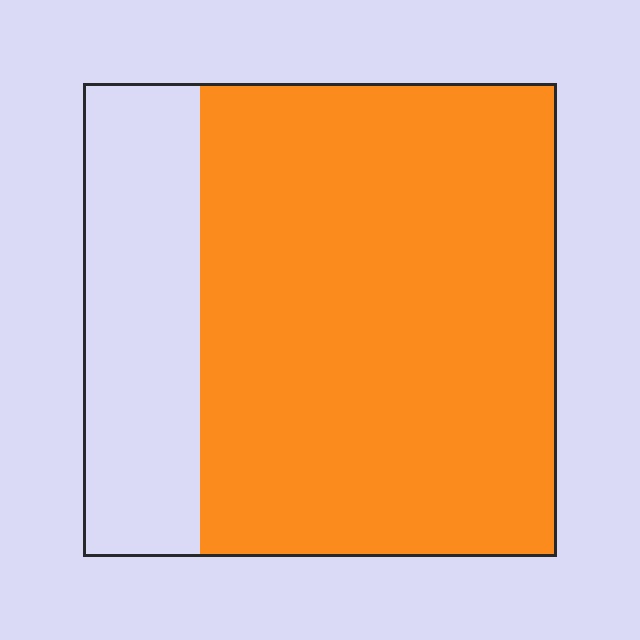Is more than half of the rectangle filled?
Yes.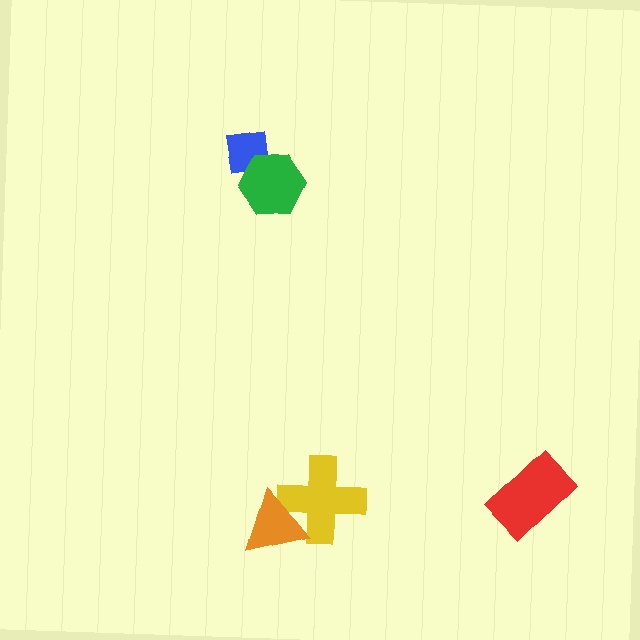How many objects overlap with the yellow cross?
1 object overlaps with the yellow cross.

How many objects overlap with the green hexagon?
1 object overlaps with the green hexagon.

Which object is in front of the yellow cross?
The orange triangle is in front of the yellow cross.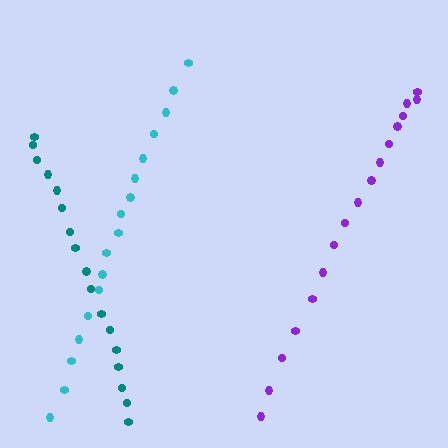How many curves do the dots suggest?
There are 3 distinct paths.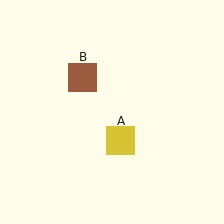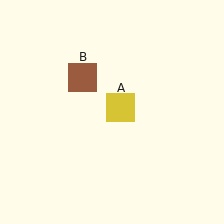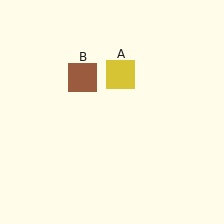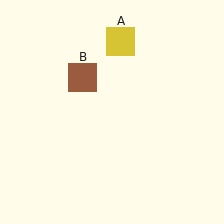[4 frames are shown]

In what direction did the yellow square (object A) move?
The yellow square (object A) moved up.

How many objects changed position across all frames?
1 object changed position: yellow square (object A).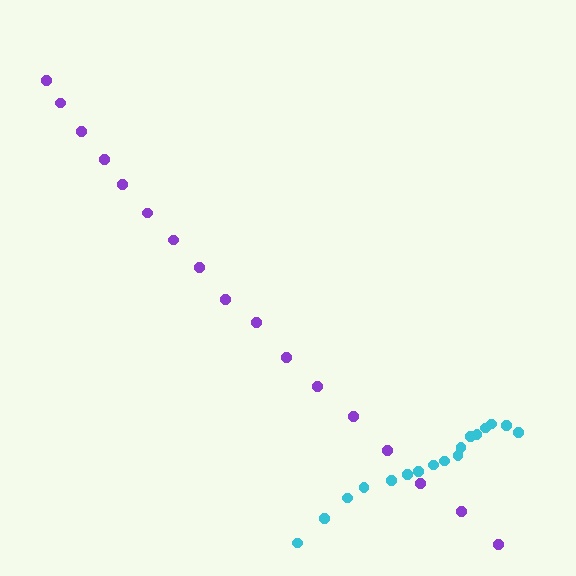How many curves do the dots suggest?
There are 2 distinct paths.